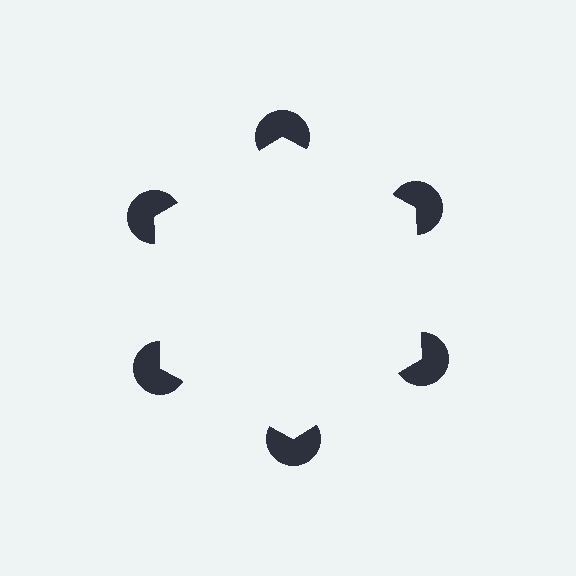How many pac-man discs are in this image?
There are 6 — one at each vertex of the illusory hexagon.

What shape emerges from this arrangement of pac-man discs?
An illusory hexagon — its edges are inferred from the aligned wedge cuts in the pac-man discs, not physically drawn.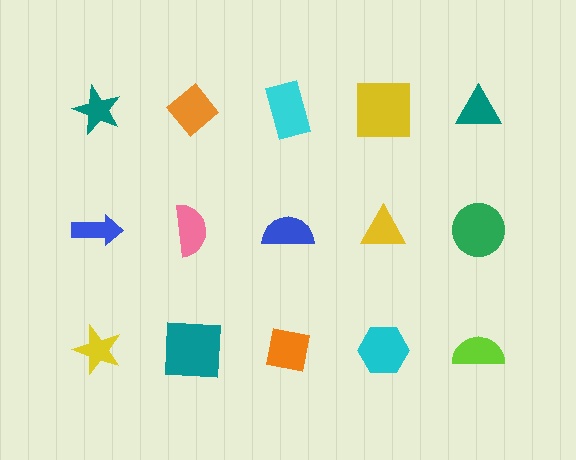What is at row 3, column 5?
A lime semicircle.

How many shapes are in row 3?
5 shapes.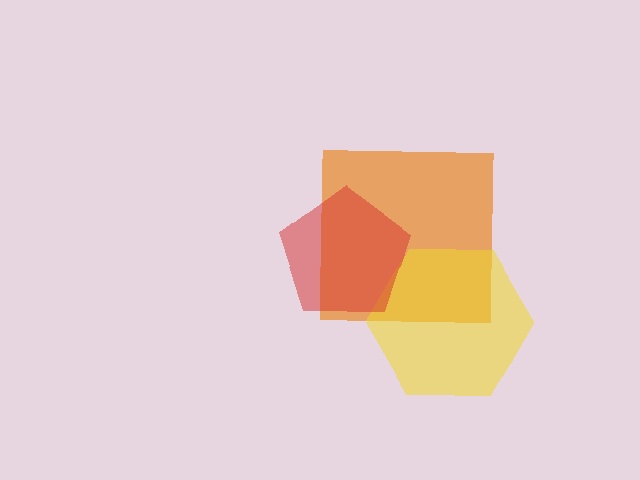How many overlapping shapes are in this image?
There are 3 overlapping shapes in the image.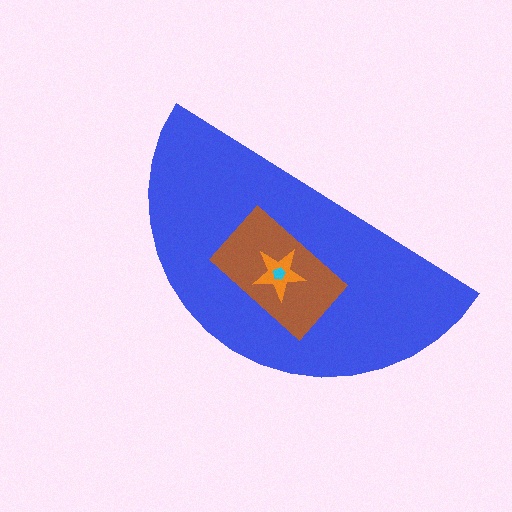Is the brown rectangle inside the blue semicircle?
Yes.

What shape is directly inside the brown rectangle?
The orange star.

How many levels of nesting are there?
4.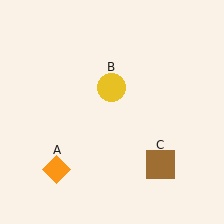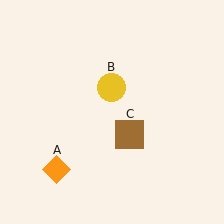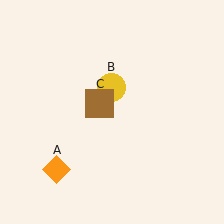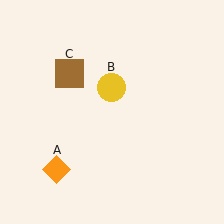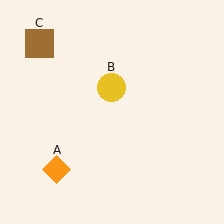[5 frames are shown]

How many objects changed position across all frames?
1 object changed position: brown square (object C).